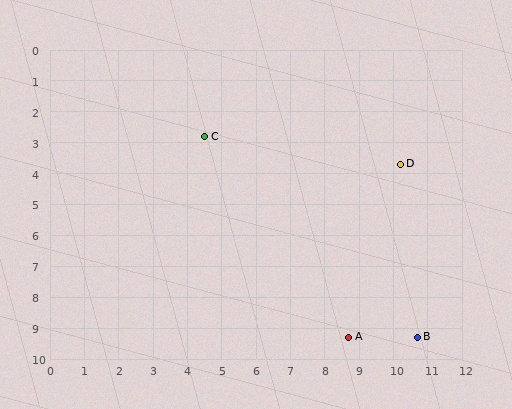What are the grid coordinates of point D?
Point D is at approximately (10.2, 3.7).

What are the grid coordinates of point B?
Point B is at approximately (10.7, 9.3).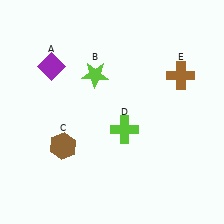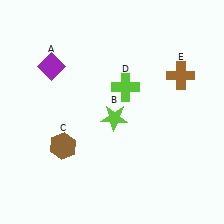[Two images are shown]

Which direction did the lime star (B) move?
The lime star (B) moved down.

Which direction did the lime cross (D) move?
The lime cross (D) moved up.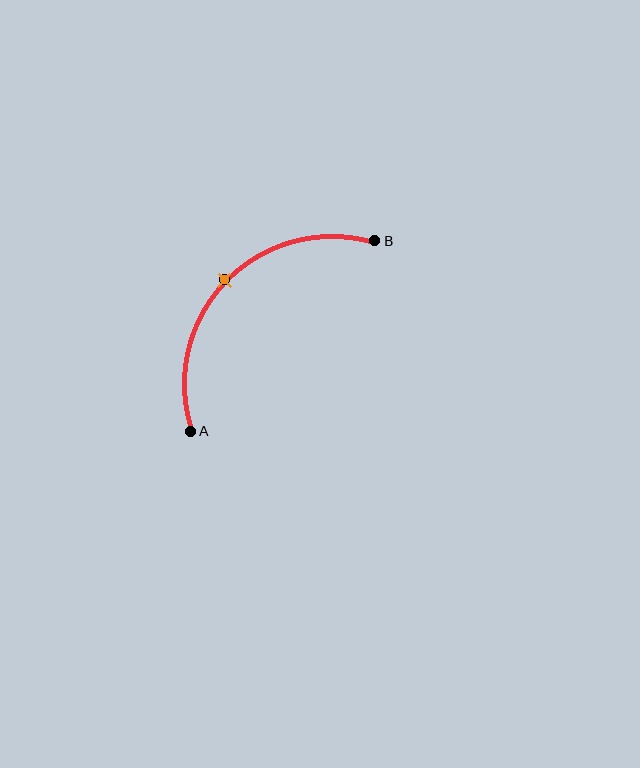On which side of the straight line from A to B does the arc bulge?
The arc bulges above and to the left of the straight line connecting A and B.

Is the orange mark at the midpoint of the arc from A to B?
Yes. The orange mark lies on the arc at equal arc-length from both A and B — it is the arc midpoint.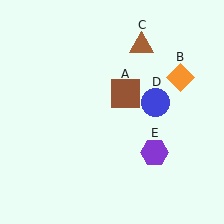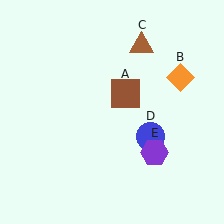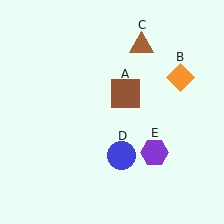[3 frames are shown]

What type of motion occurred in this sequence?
The blue circle (object D) rotated clockwise around the center of the scene.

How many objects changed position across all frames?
1 object changed position: blue circle (object D).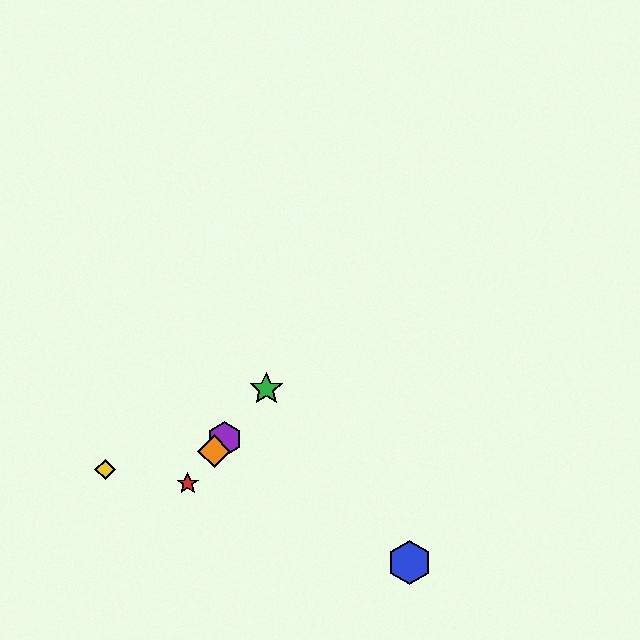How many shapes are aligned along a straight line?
4 shapes (the red star, the green star, the purple hexagon, the orange diamond) are aligned along a straight line.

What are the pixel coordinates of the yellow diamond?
The yellow diamond is at (105, 470).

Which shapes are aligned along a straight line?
The red star, the green star, the purple hexagon, the orange diamond are aligned along a straight line.